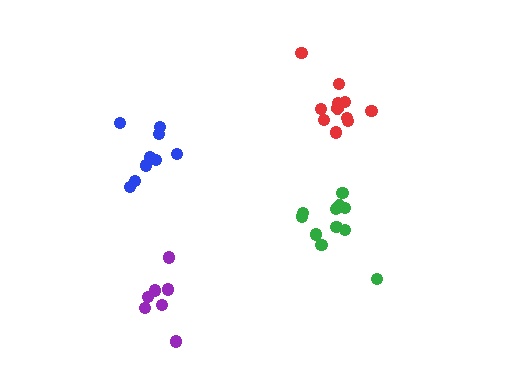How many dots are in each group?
Group 1: 7 dots, Group 2: 11 dots, Group 3: 9 dots, Group 4: 12 dots (39 total).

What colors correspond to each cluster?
The clusters are colored: purple, red, blue, green.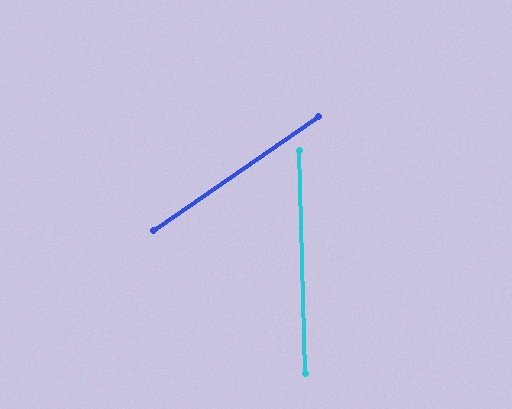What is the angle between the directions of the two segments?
Approximately 57 degrees.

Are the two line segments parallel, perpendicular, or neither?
Neither parallel nor perpendicular — they differ by about 57°.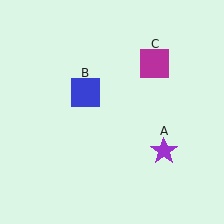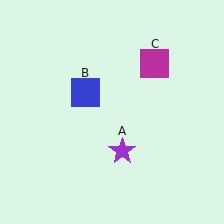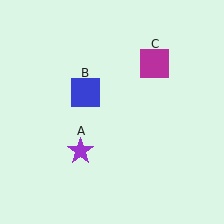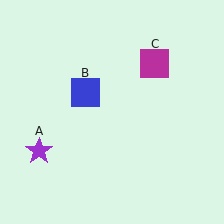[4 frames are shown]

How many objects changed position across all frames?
1 object changed position: purple star (object A).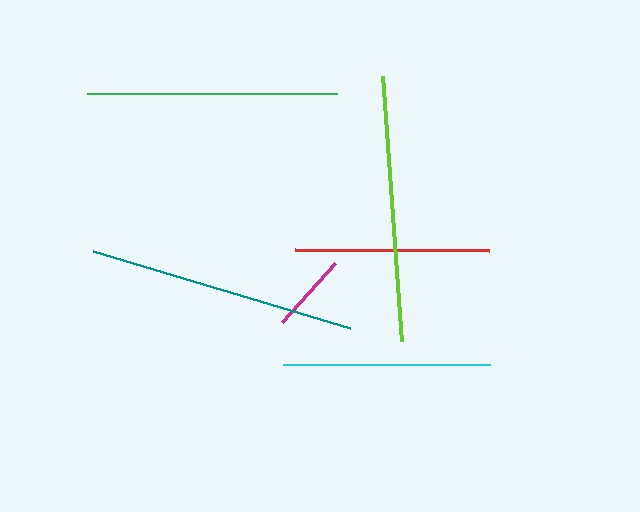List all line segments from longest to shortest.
From longest to shortest: teal, lime, green, cyan, red, magenta.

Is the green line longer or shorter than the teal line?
The teal line is longer than the green line.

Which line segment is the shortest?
The magenta line is the shortest at approximately 79 pixels.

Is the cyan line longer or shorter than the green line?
The green line is longer than the cyan line.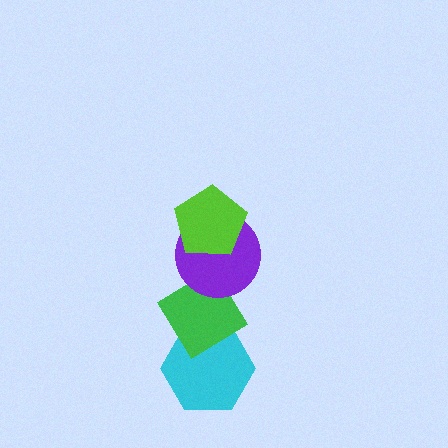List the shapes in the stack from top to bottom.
From top to bottom: the lime pentagon, the purple circle, the green diamond, the cyan hexagon.